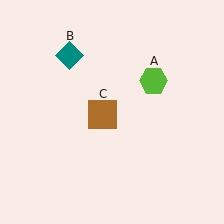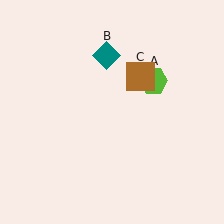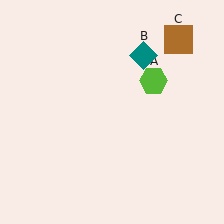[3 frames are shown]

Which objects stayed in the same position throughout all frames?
Lime hexagon (object A) remained stationary.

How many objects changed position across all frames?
2 objects changed position: teal diamond (object B), brown square (object C).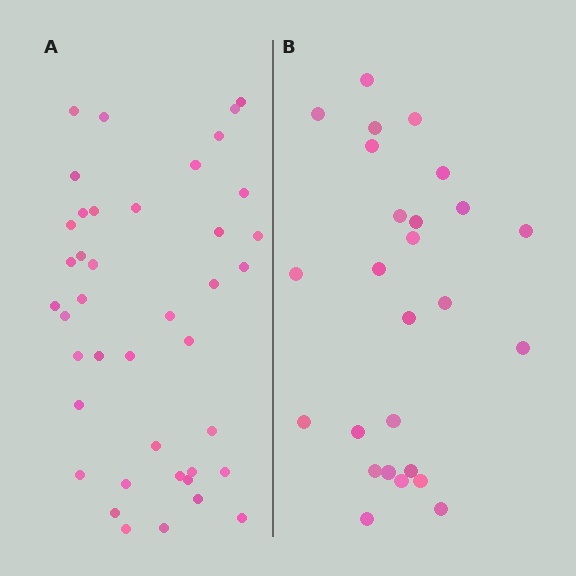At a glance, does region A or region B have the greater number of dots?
Region A (the left region) has more dots.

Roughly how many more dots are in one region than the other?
Region A has approximately 15 more dots than region B.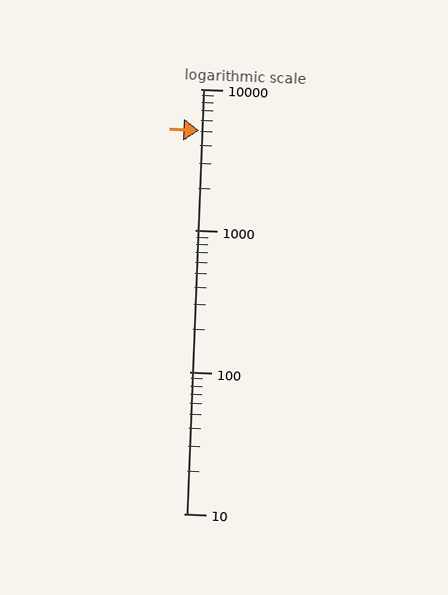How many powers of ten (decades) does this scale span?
The scale spans 3 decades, from 10 to 10000.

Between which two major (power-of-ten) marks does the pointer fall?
The pointer is between 1000 and 10000.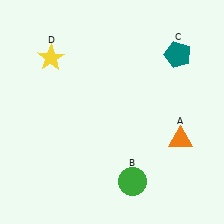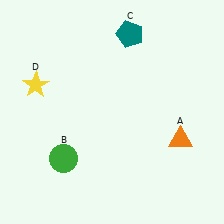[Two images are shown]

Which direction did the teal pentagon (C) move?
The teal pentagon (C) moved left.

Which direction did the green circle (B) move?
The green circle (B) moved left.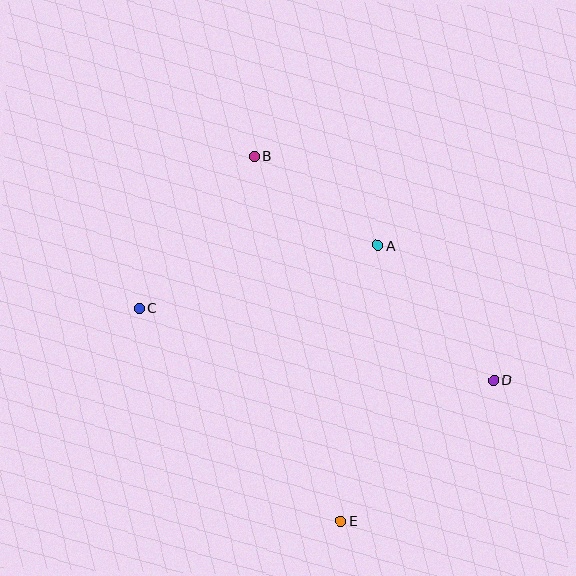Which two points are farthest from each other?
Points B and E are farthest from each other.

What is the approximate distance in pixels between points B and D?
The distance between B and D is approximately 328 pixels.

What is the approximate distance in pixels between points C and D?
The distance between C and D is approximately 361 pixels.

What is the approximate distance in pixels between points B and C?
The distance between B and C is approximately 190 pixels.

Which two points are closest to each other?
Points A and B are closest to each other.